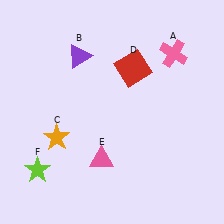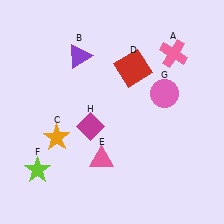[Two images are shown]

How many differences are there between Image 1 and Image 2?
There are 2 differences between the two images.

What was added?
A pink circle (G), a magenta diamond (H) were added in Image 2.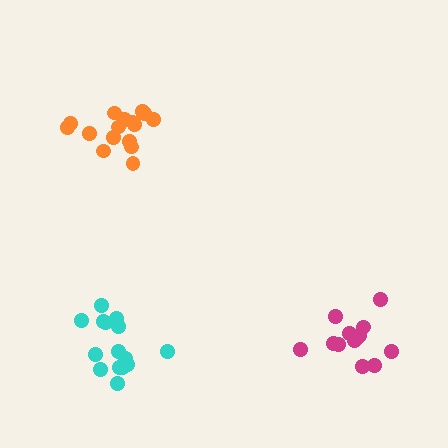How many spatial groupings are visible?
There are 3 spatial groupings.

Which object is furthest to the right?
The magenta cluster is rightmost.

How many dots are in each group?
Group 1: 16 dots, Group 2: 16 dots, Group 3: 13 dots (45 total).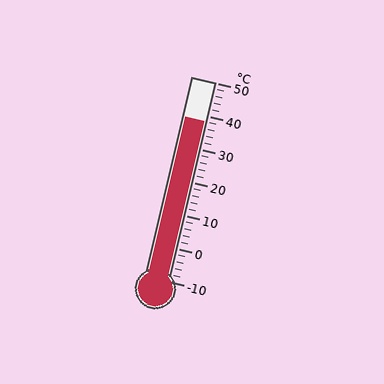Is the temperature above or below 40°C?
The temperature is below 40°C.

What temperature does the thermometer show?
The thermometer shows approximately 38°C.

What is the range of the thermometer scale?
The thermometer scale ranges from -10°C to 50°C.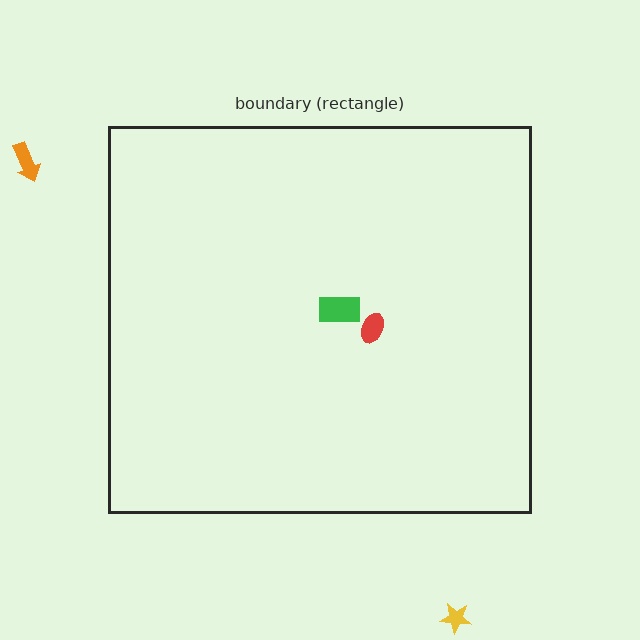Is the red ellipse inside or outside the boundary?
Inside.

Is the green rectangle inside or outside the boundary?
Inside.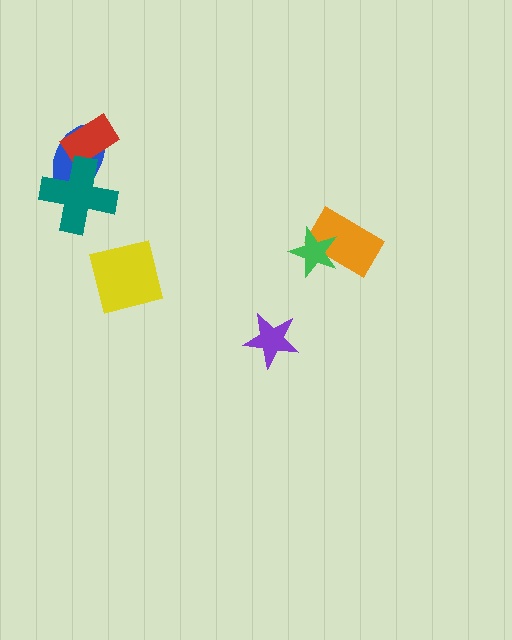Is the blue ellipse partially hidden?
Yes, it is partially covered by another shape.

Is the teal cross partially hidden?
No, no other shape covers it.